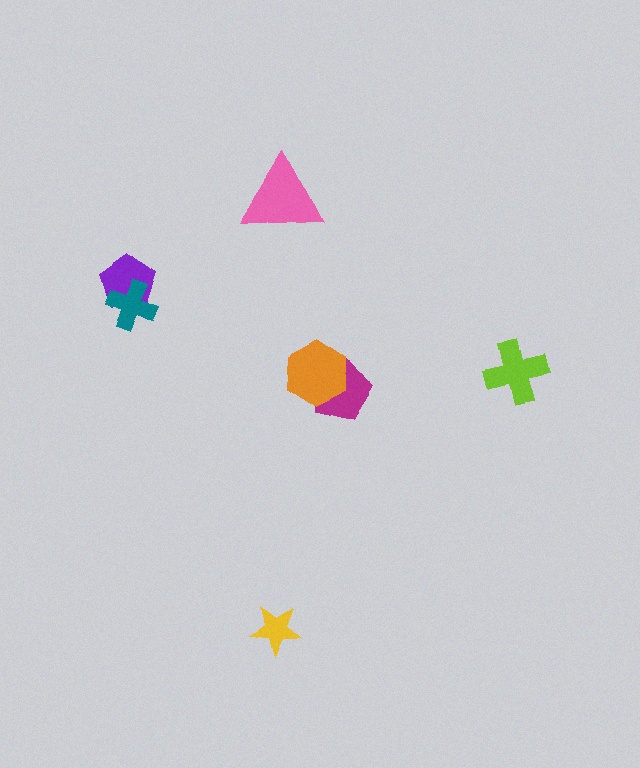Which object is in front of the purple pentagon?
The teal cross is in front of the purple pentagon.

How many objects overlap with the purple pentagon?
1 object overlaps with the purple pentagon.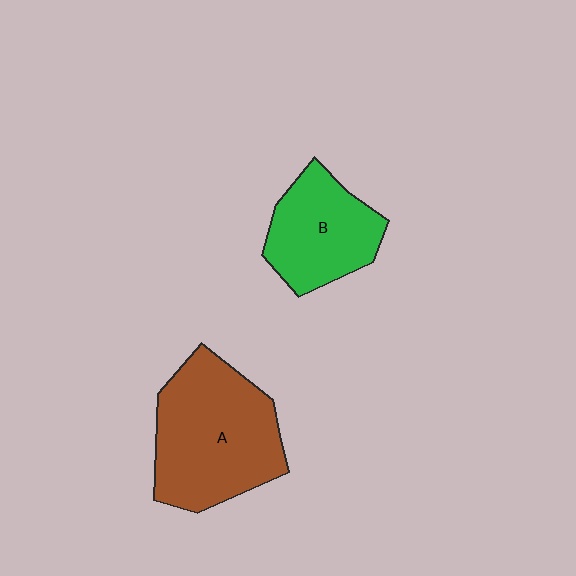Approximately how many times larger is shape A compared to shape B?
Approximately 1.5 times.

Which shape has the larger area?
Shape A (brown).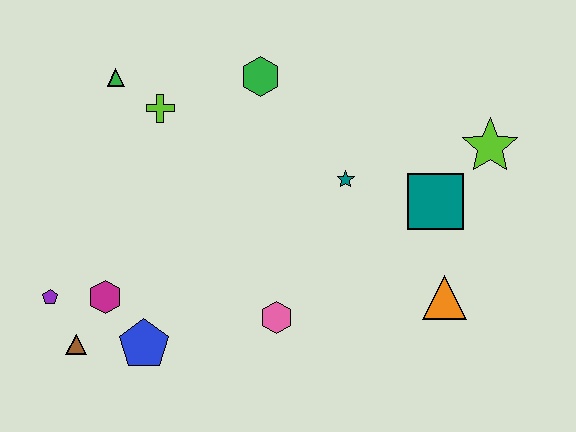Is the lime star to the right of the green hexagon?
Yes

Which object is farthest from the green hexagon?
The brown triangle is farthest from the green hexagon.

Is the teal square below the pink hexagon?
No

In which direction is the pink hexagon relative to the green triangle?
The pink hexagon is below the green triangle.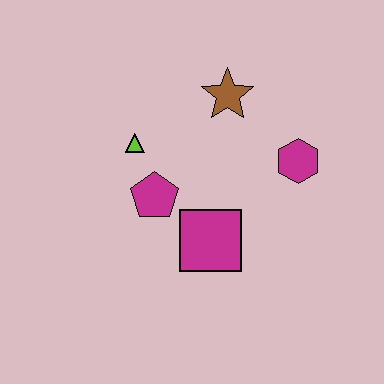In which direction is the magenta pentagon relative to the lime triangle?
The magenta pentagon is below the lime triangle.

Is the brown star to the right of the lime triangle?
Yes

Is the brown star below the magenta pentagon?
No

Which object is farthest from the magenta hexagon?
The lime triangle is farthest from the magenta hexagon.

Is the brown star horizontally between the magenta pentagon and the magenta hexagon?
Yes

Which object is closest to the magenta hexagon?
The brown star is closest to the magenta hexagon.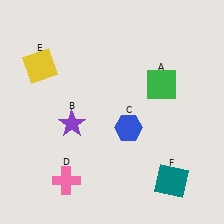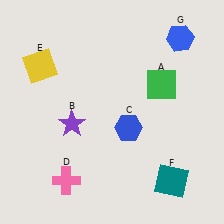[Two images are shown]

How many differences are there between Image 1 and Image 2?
There is 1 difference between the two images.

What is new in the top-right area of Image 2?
A blue hexagon (G) was added in the top-right area of Image 2.